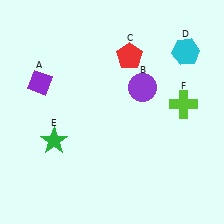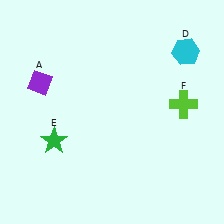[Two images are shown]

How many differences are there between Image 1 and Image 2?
There are 2 differences between the two images.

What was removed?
The red pentagon (C), the purple circle (B) were removed in Image 2.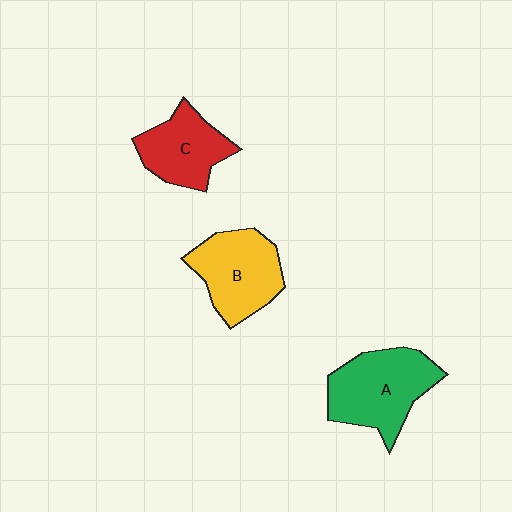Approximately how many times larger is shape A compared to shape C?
Approximately 1.4 times.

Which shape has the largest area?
Shape A (green).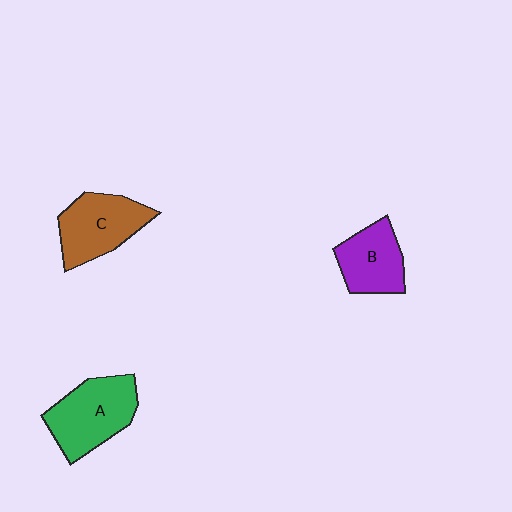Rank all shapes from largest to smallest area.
From largest to smallest: A (green), C (brown), B (purple).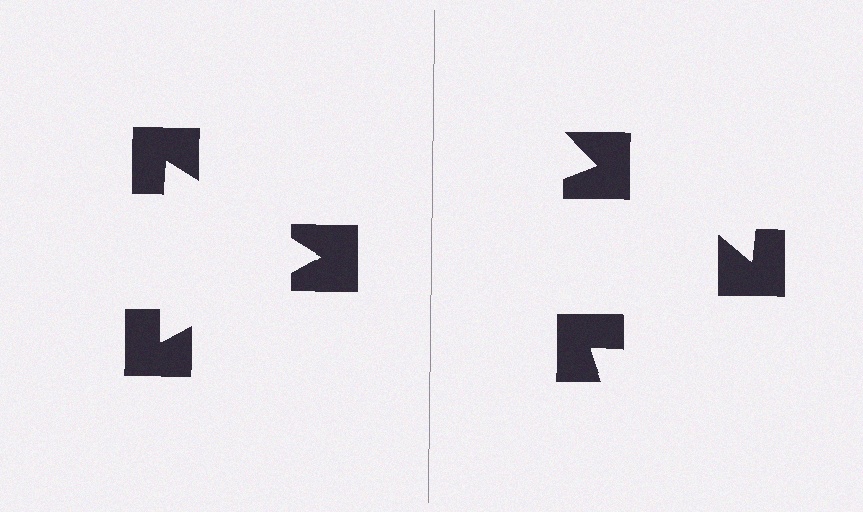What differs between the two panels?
The notched squares are positioned identically on both sides; only the wedge orientations differ. On the left they align to a triangle; on the right they are misaligned.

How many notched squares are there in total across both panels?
6 — 3 on each side.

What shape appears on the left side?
An illusory triangle.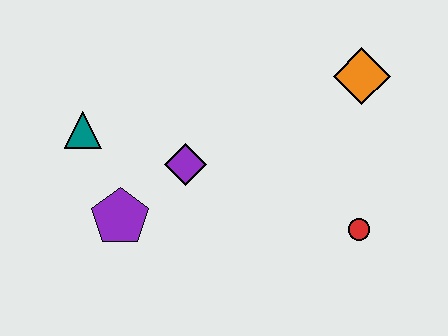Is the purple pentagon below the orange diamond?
Yes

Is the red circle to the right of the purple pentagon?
Yes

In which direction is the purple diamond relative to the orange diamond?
The purple diamond is to the left of the orange diamond.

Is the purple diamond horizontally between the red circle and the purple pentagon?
Yes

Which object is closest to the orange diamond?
The red circle is closest to the orange diamond.